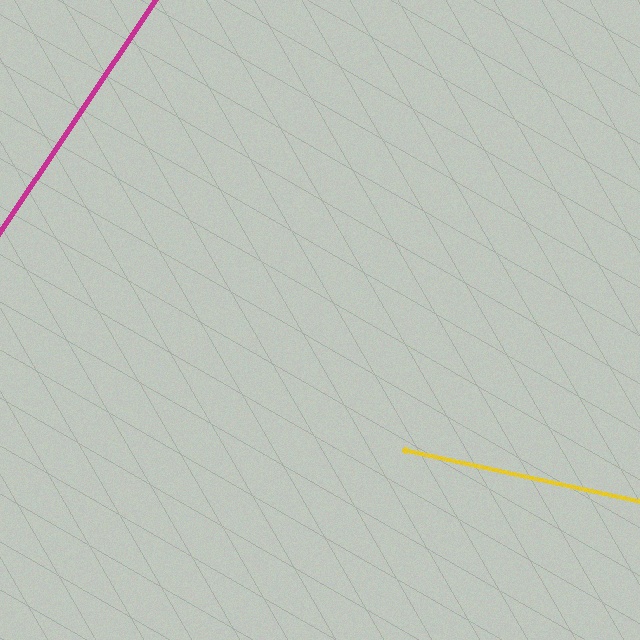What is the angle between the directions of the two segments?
Approximately 68 degrees.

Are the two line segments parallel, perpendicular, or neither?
Neither parallel nor perpendicular — they differ by about 68°.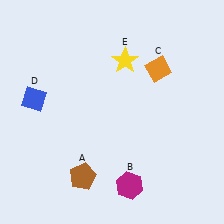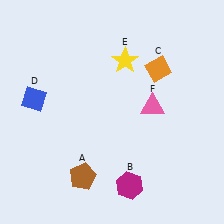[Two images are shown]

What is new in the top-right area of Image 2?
A pink triangle (F) was added in the top-right area of Image 2.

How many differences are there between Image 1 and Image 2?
There is 1 difference between the two images.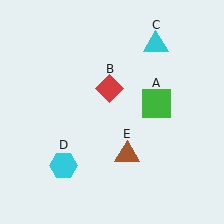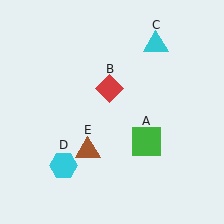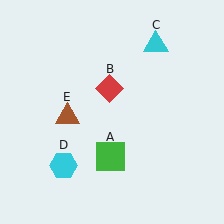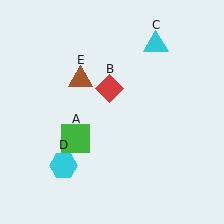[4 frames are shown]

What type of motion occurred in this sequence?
The green square (object A), brown triangle (object E) rotated clockwise around the center of the scene.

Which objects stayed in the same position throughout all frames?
Red diamond (object B) and cyan triangle (object C) and cyan hexagon (object D) remained stationary.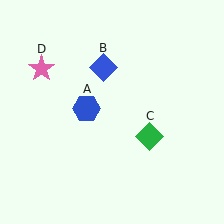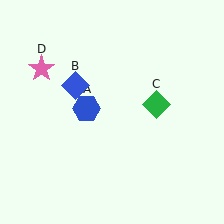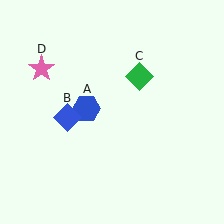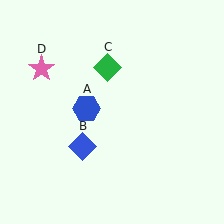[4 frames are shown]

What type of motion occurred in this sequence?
The blue diamond (object B), green diamond (object C) rotated counterclockwise around the center of the scene.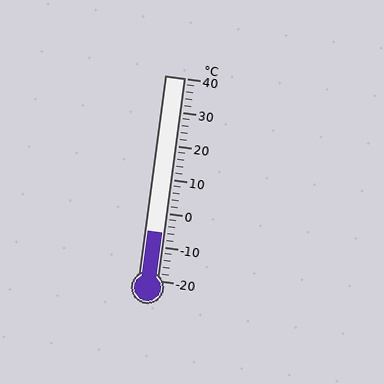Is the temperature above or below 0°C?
The temperature is below 0°C.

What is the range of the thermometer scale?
The thermometer scale ranges from -20°C to 40°C.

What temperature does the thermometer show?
The thermometer shows approximately -6°C.